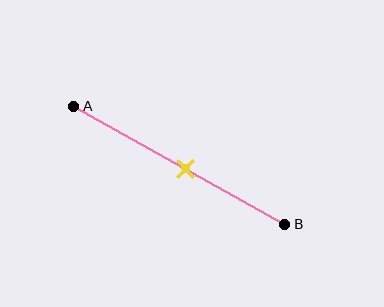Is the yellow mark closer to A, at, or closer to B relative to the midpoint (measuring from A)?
The yellow mark is approximately at the midpoint of segment AB.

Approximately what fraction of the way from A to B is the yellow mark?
The yellow mark is approximately 55% of the way from A to B.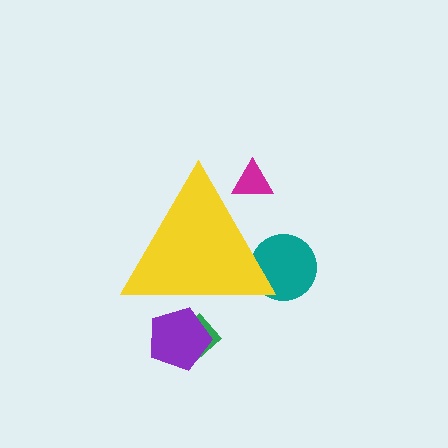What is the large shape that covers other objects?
A yellow triangle.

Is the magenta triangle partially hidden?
Yes, the magenta triangle is partially hidden behind the yellow triangle.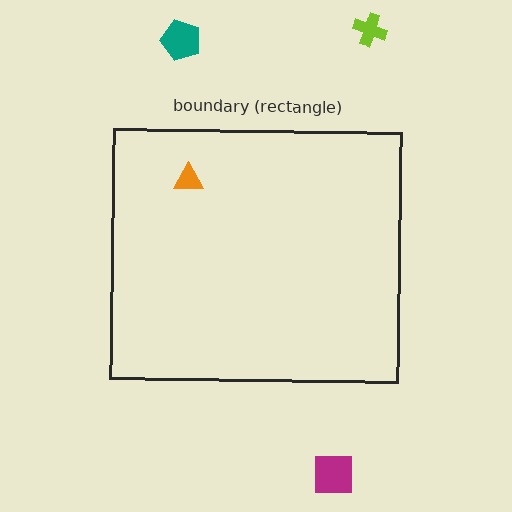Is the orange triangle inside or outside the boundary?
Inside.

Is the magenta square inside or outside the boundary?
Outside.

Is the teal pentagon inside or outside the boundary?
Outside.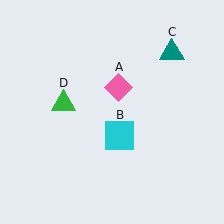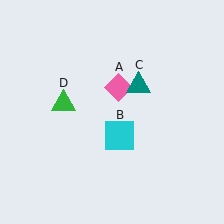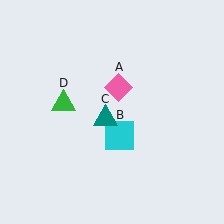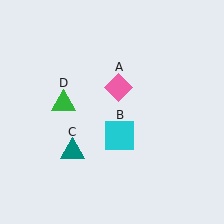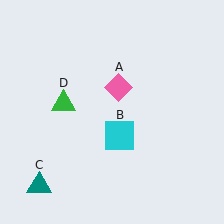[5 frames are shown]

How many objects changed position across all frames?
1 object changed position: teal triangle (object C).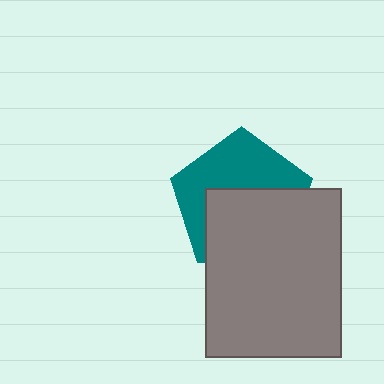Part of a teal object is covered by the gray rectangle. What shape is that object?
It is a pentagon.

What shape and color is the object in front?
The object in front is a gray rectangle.